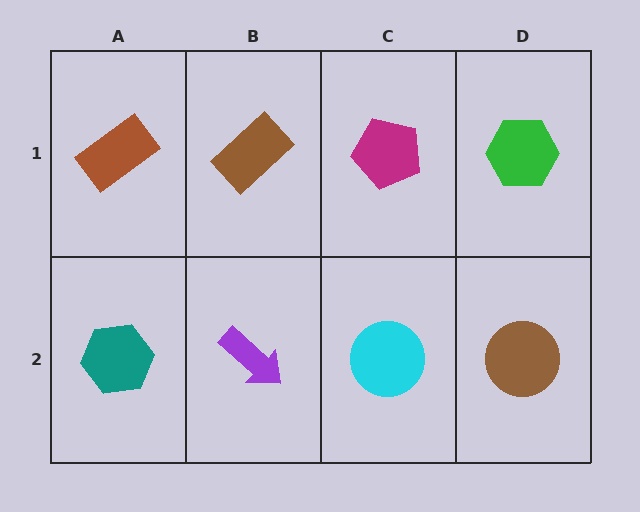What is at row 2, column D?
A brown circle.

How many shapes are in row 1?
4 shapes.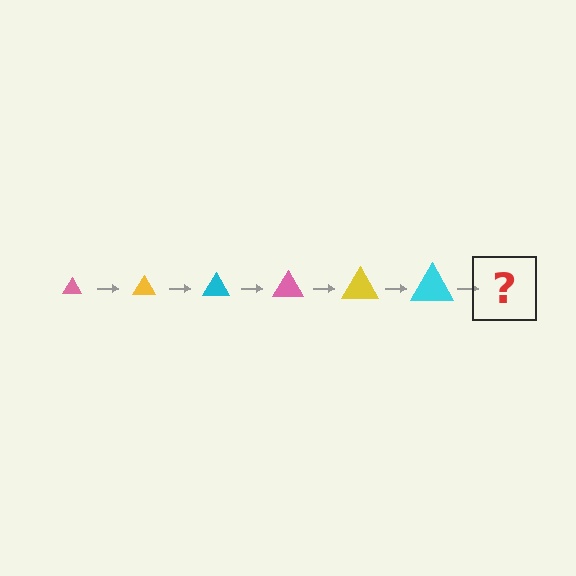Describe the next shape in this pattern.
It should be a pink triangle, larger than the previous one.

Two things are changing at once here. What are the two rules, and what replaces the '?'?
The two rules are that the triangle grows larger each step and the color cycles through pink, yellow, and cyan. The '?' should be a pink triangle, larger than the previous one.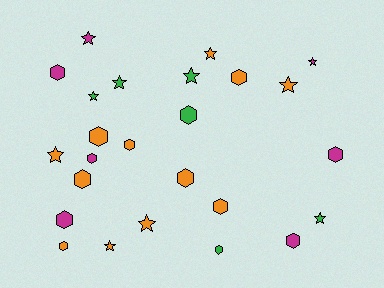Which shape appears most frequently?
Hexagon, with 14 objects.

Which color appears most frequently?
Orange, with 12 objects.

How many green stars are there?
There are 4 green stars.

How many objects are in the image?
There are 25 objects.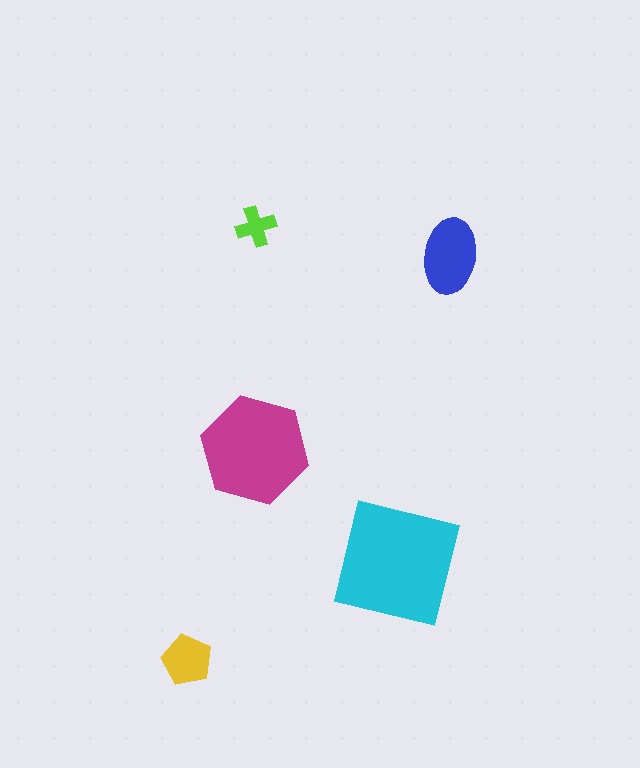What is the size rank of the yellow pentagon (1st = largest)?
4th.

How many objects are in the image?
There are 5 objects in the image.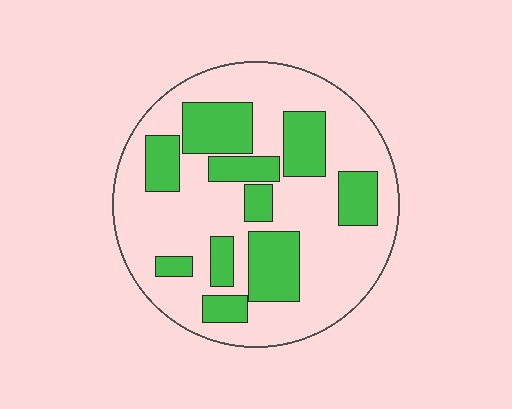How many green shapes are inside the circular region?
10.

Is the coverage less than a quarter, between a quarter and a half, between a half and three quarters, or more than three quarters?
Between a quarter and a half.